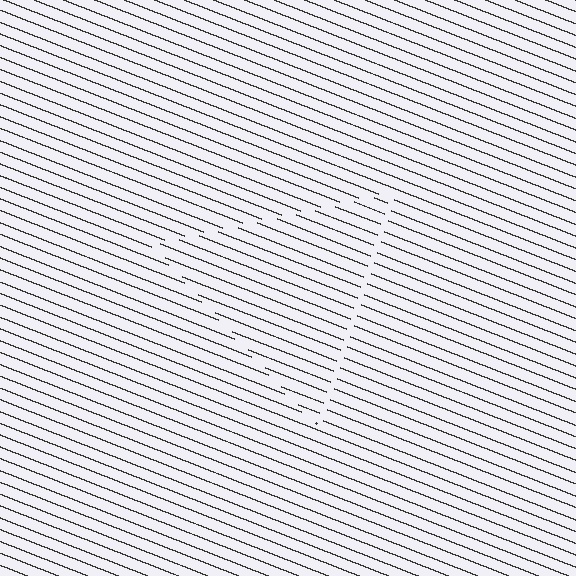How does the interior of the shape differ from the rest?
The interior of the shape contains the same grating, shifted by half a period — the contour is defined by the phase discontinuity where line-ends from the inner and outer gratings abut.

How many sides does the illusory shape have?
3 sides — the line-ends trace a triangle.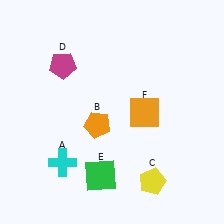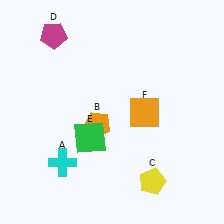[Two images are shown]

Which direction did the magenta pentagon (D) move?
The magenta pentagon (D) moved up.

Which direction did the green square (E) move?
The green square (E) moved up.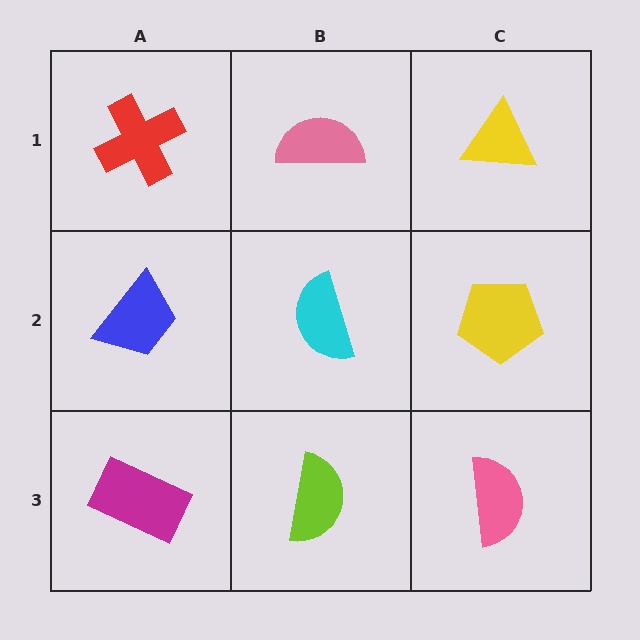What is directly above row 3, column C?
A yellow pentagon.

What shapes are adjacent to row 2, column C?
A yellow triangle (row 1, column C), a pink semicircle (row 3, column C), a cyan semicircle (row 2, column B).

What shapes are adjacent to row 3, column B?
A cyan semicircle (row 2, column B), a magenta rectangle (row 3, column A), a pink semicircle (row 3, column C).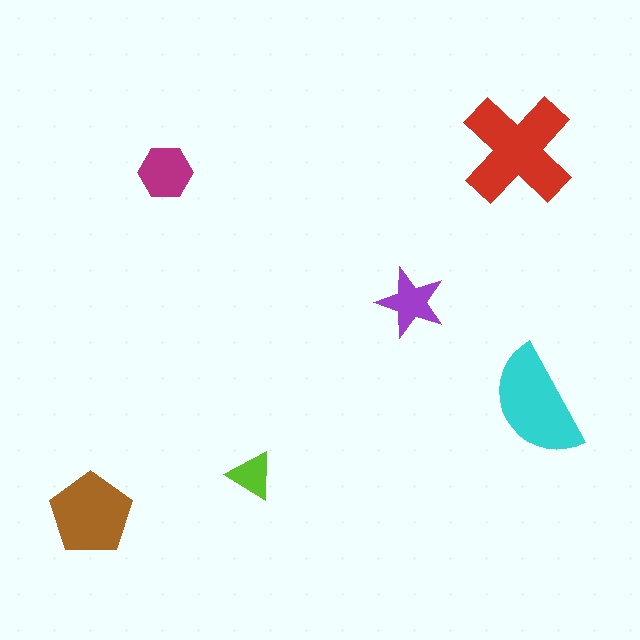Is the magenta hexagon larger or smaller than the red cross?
Smaller.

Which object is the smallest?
The lime triangle.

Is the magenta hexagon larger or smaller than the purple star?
Larger.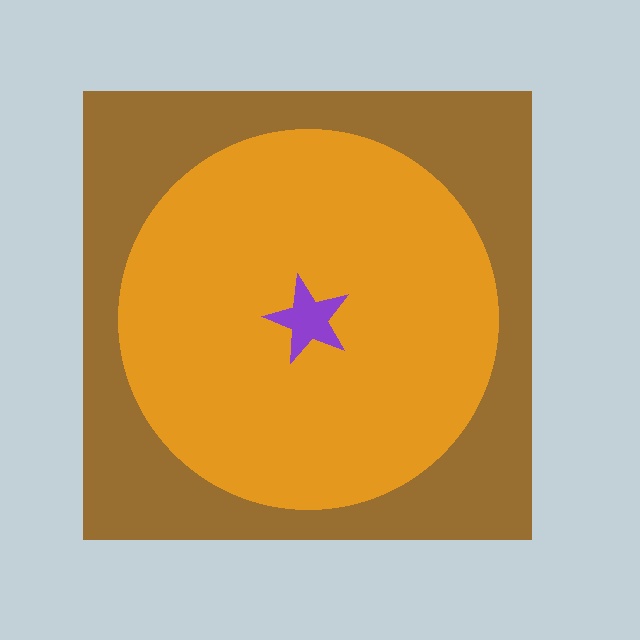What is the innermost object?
The purple star.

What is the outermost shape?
The brown square.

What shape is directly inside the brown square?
The orange circle.